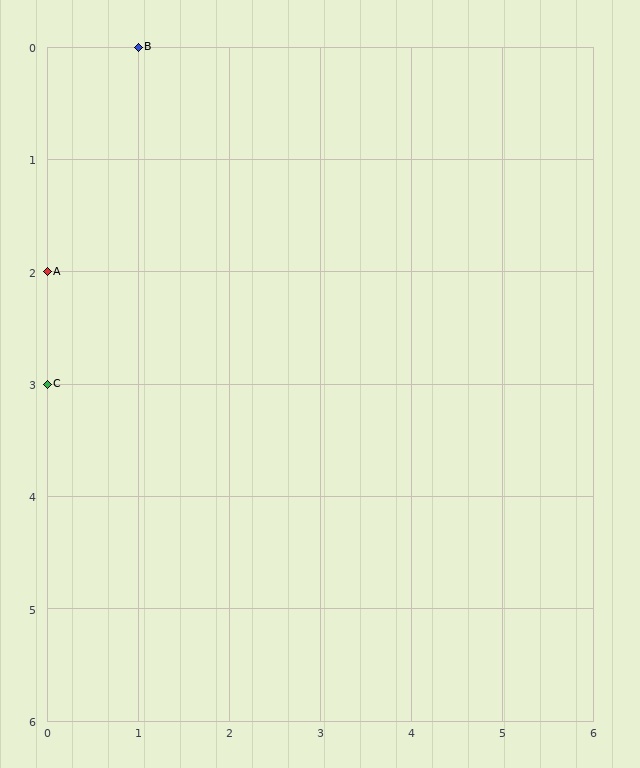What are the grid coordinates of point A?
Point A is at grid coordinates (0, 2).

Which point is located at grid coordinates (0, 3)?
Point C is at (0, 3).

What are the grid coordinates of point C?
Point C is at grid coordinates (0, 3).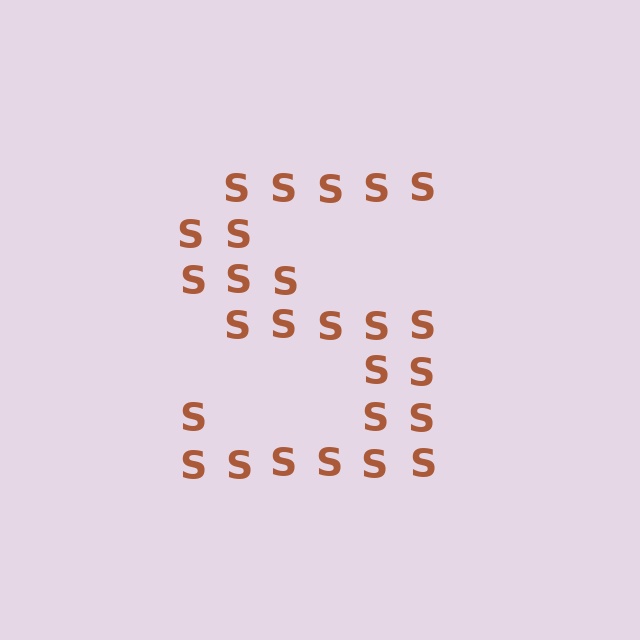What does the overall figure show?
The overall figure shows the letter S.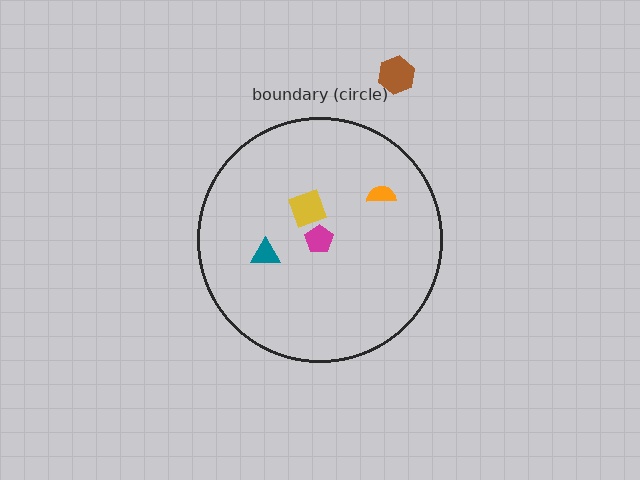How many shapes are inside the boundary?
4 inside, 1 outside.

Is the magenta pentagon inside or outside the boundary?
Inside.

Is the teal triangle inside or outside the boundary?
Inside.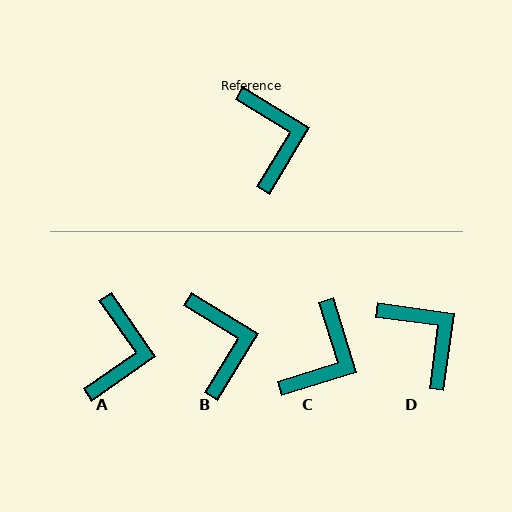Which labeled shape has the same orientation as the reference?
B.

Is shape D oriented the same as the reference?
No, it is off by about 23 degrees.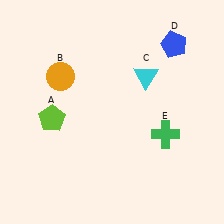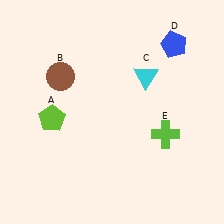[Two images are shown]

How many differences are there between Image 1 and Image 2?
There are 2 differences between the two images.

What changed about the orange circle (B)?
In Image 1, B is orange. In Image 2, it changed to brown.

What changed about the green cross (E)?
In Image 1, E is green. In Image 2, it changed to lime.